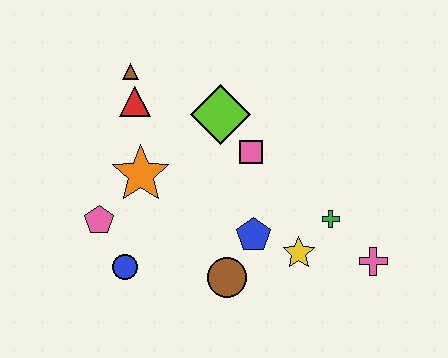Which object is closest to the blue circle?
The pink pentagon is closest to the blue circle.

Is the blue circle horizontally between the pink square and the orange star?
No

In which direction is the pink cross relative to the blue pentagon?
The pink cross is to the right of the blue pentagon.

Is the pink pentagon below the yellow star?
No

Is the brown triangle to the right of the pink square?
No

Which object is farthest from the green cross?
The brown triangle is farthest from the green cross.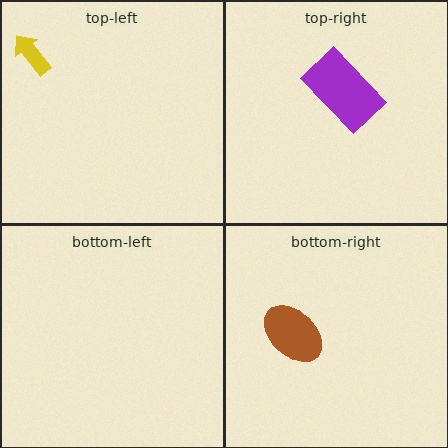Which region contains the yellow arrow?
The top-left region.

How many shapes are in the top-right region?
1.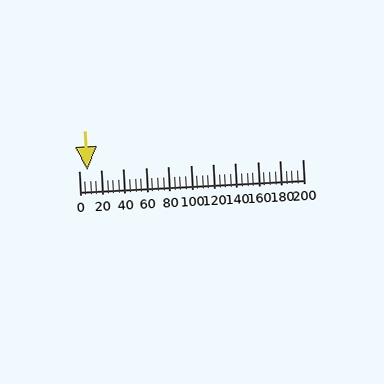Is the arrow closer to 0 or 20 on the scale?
The arrow is closer to 0.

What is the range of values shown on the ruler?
The ruler shows values from 0 to 200.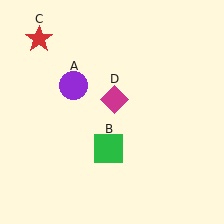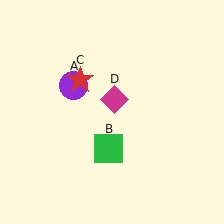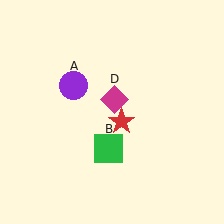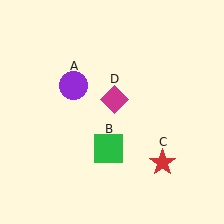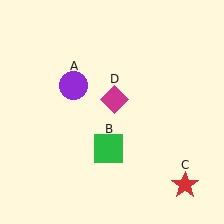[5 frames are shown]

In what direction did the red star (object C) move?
The red star (object C) moved down and to the right.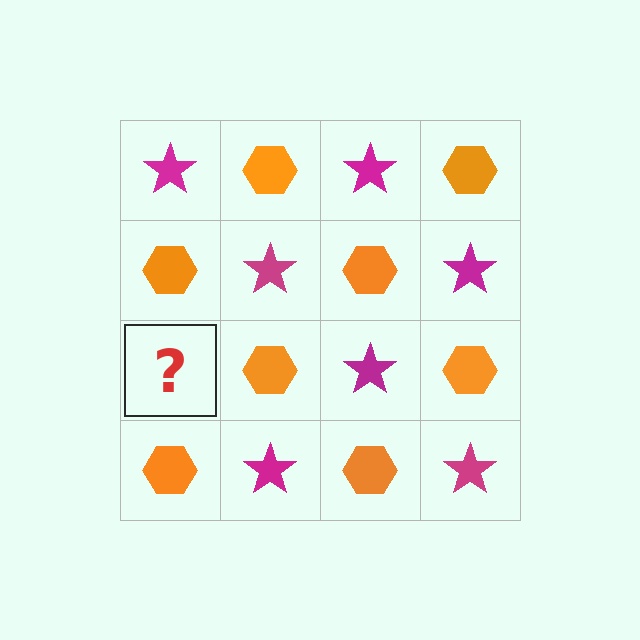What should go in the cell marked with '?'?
The missing cell should contain a magenta star.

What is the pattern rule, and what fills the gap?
The rule is that it alternates magenta star and orange hexagon in a checkerboard pattern. The gap should be filled with a magenta star.